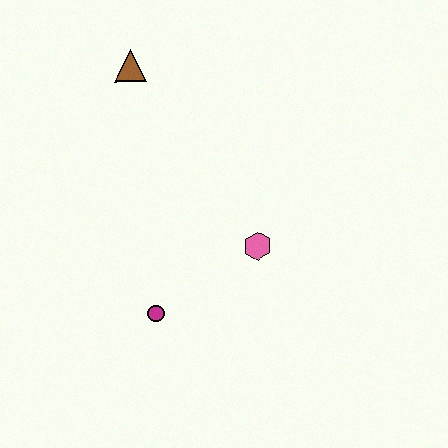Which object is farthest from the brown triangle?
The magenta circle is farthest from the brown triangle.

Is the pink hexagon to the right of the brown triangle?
Yes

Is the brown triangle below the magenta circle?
No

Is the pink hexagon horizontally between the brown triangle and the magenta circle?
No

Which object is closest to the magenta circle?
The pink hexagon is closest to the magenta circle.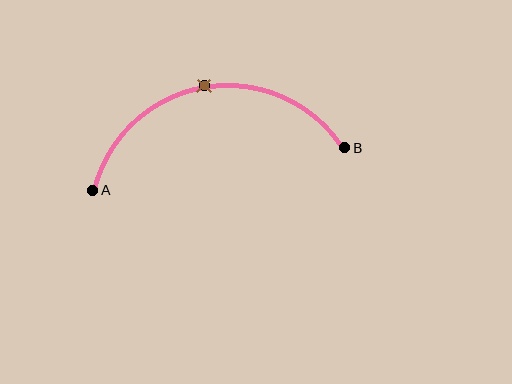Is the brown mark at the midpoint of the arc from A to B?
Yes. The brown mark lies on the arc at equal arc-length from both A and B — it is the arc midpoint.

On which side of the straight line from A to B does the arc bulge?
The arc bulges above the straight line connecting A and B.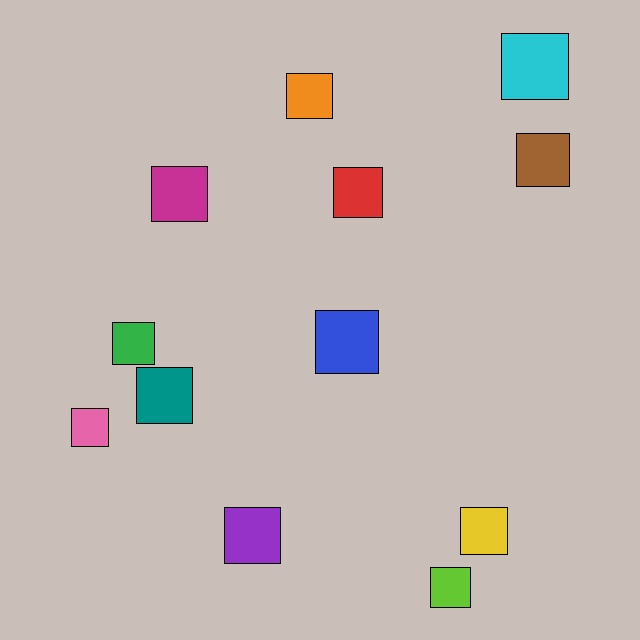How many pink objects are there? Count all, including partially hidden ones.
There is 1 pink object.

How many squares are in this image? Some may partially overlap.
There are 12 squares.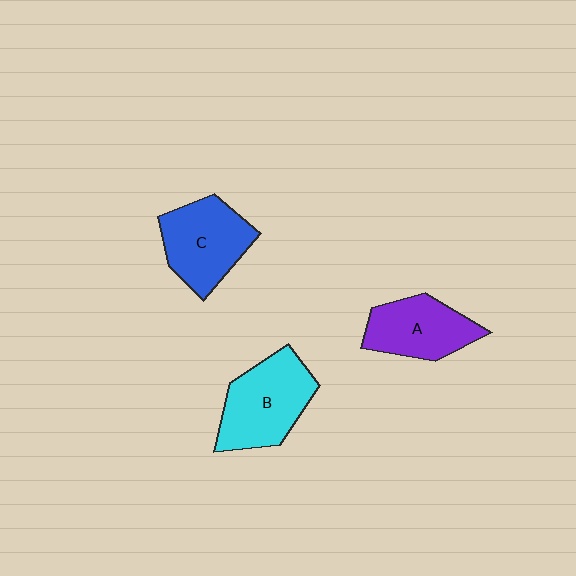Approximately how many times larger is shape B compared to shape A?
Approximately 1.2 times.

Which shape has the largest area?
Shape B (cyan).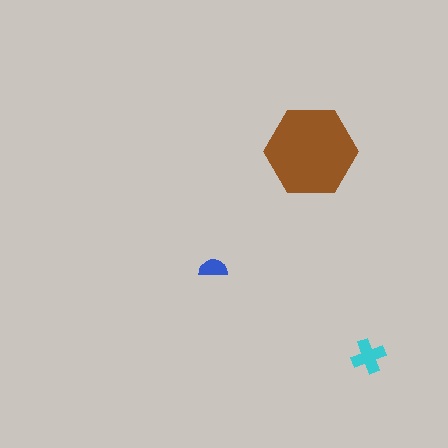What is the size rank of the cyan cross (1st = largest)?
2nd.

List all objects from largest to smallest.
The brown hexagon, the cyan cross, the blue semicircle.